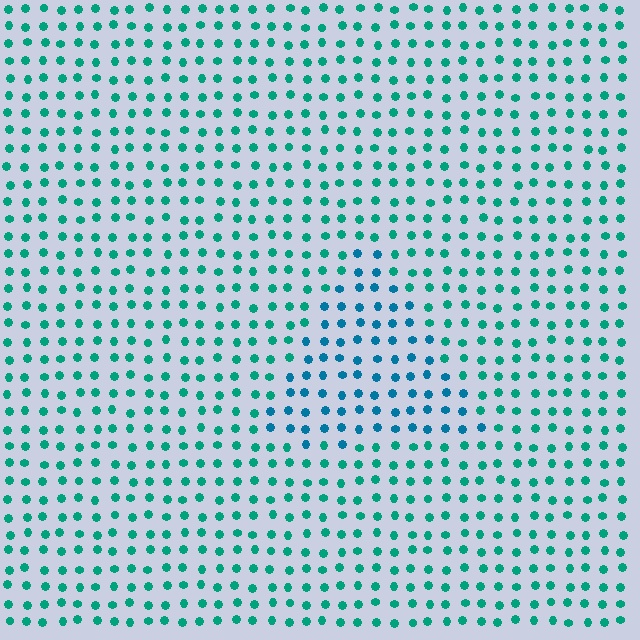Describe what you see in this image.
The image is filled with small teal elements in a uniform arrangement. A triangle-shaped region is visible where the elements are tinted to a slightly different hue, forming a subtle color boundary.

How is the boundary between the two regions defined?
The boundary is defined purely by a slight shift in hue (about 30 degrees). Spacing, size, and orientation are identical on both sides.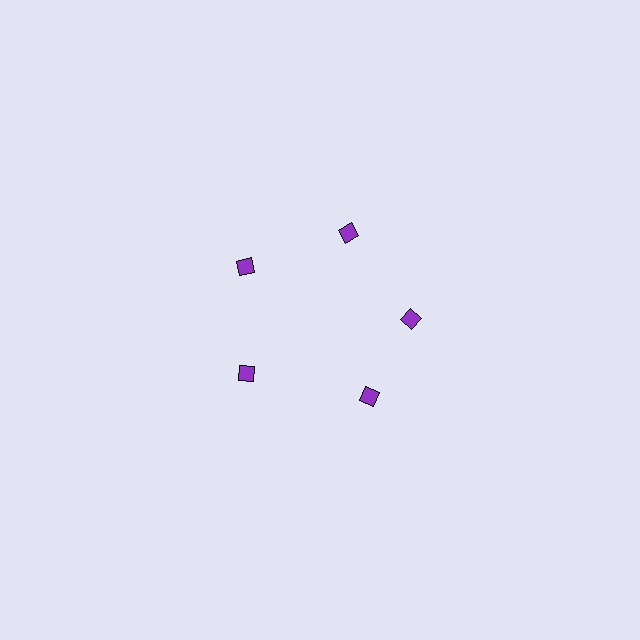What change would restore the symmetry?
The symmetry would be restored by rotating it back into even spacing with its neighbors so that all 5 diamonds sit at equal angles and equal distance from the center.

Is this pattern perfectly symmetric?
No. The 5 purple diamonds are arranged in a ring, but one element near the 5 o'clock position is rotated out of alignment along the ring, breaking the 5-fold rotational symmetry.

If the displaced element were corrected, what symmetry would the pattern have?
It would have 5-fold rotational symmetry — the pattern would map onto itself every 72 degrees.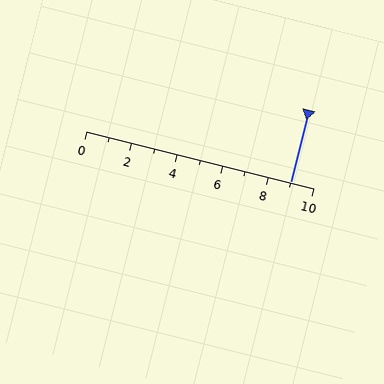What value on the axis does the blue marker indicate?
The marker indicates approximately 9.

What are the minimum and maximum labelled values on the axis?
The axis runs from 0 to 10.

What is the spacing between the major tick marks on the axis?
The major ticks are spaced 2 apart.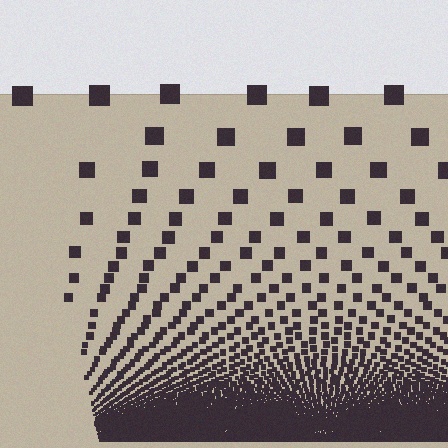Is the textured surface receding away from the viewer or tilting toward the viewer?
The surface appears to tilt toward the viewer. Texture elements get larger and sparser toward the top.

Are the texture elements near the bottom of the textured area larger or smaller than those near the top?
Smaller. The gradient is inverted — elements near the bottom are smaller and denser.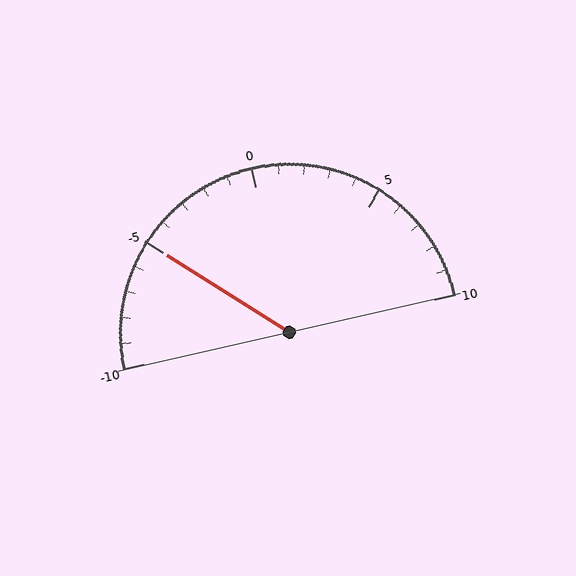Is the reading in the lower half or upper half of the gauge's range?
The reading is in the lower half of the range (-10 to 10).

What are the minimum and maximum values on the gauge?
The gauge ranges from -10 to 10.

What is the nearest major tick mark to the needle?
The nearest major tick mark is -5.